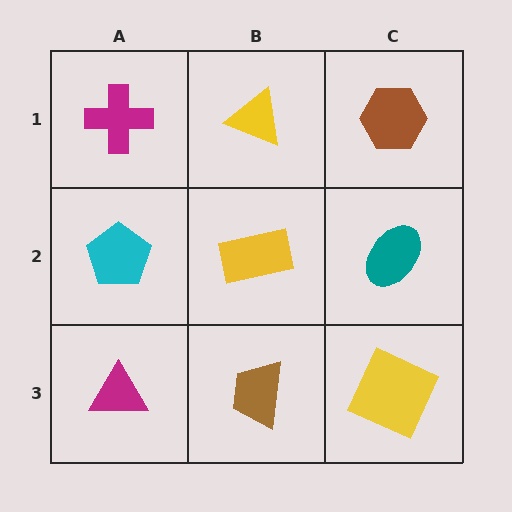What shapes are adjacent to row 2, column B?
A yellow triangle (row 1, column B), a brown trapezoid (row 3, column B), a cyan pentagon (row 2, column A), a teal ellipse (row 2, column C).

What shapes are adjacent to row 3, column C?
A teal ellipse (row 2, column C), a brown trapezoid (row 3, column B).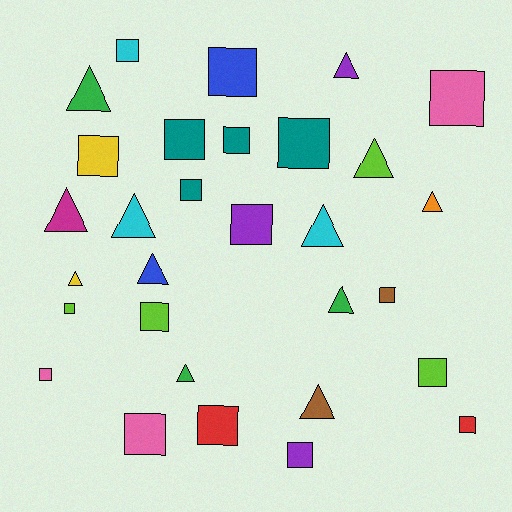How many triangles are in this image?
There are 12 triangles.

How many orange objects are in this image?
There is 1 orange object.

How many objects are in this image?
There are 30 objects.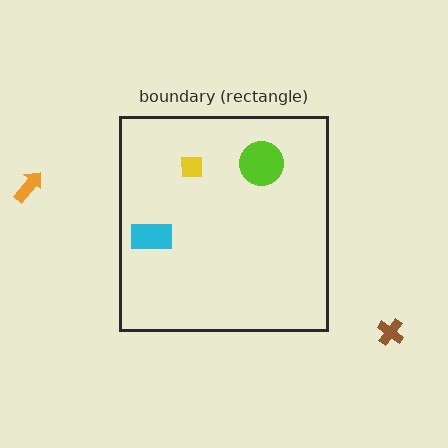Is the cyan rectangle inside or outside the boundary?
Inside.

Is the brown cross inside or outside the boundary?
Outside.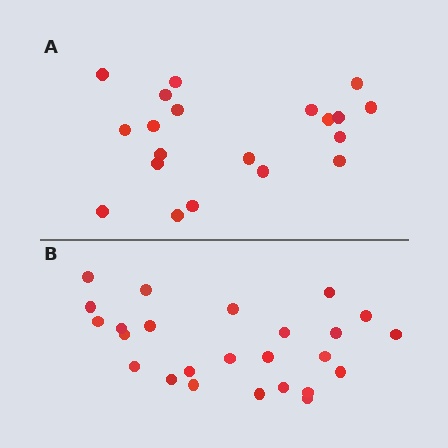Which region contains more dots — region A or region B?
Region B (the bottom region) has more dots.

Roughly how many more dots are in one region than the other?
Region B has about 5 more dots than region A.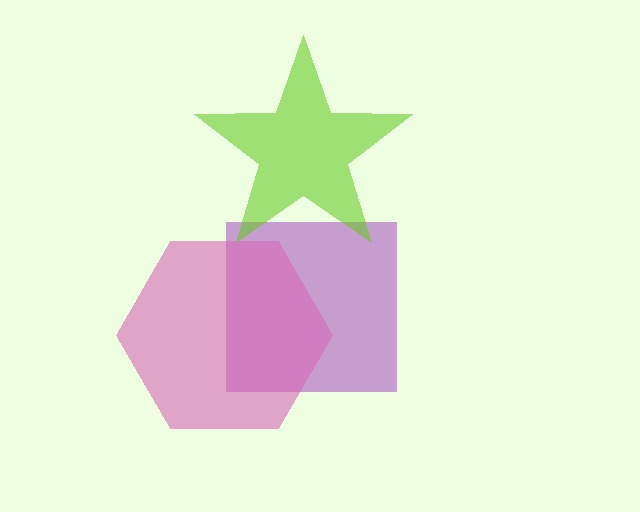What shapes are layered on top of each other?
The layered shapes are: a purple square, a pink hexagon, a lime star.